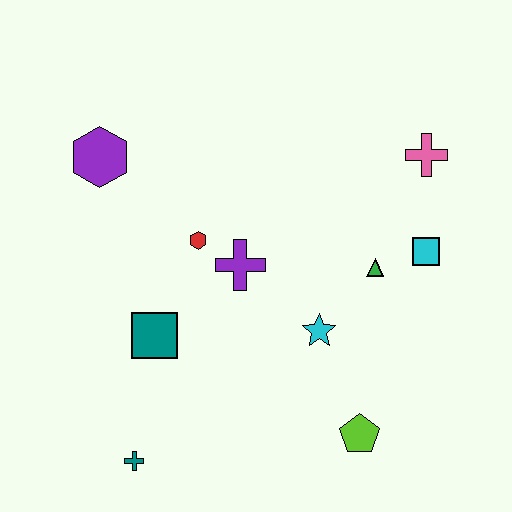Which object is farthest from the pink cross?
The teal cross is farthest from the pink cross.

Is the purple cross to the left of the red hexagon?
No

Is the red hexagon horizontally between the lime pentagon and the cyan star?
No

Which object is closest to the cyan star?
The green triangle is closest to the cyan star.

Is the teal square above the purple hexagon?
No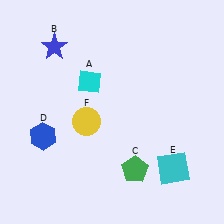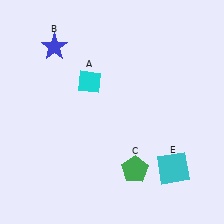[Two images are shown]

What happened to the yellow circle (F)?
The yellow circle (F) was removed in Image 2. It was in the bottom-left area of Image 1.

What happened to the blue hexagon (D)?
The blue hexagon (D) was removed in Image 2. It was in the bottom-left area of Image 1.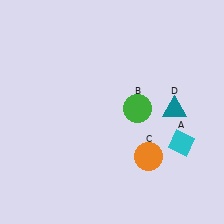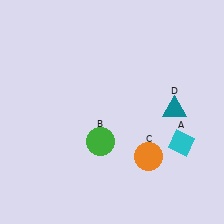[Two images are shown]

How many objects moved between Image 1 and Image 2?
1 object moved between the two images.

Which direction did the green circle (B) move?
The green circle (B) moved left.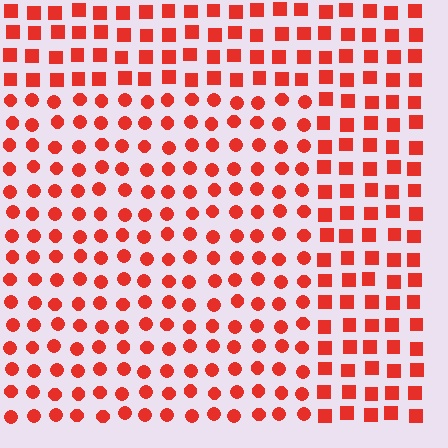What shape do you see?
I see a rectangle.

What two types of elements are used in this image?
The image uses circles inside the rectangle region and squares outside it.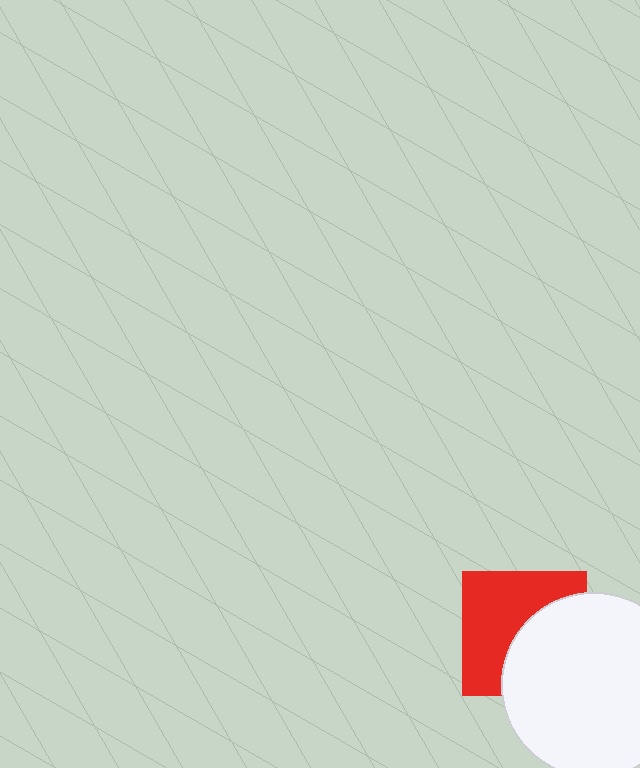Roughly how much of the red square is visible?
About half of it is visible (roughly 55%).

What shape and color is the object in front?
The object in front is a white circle.